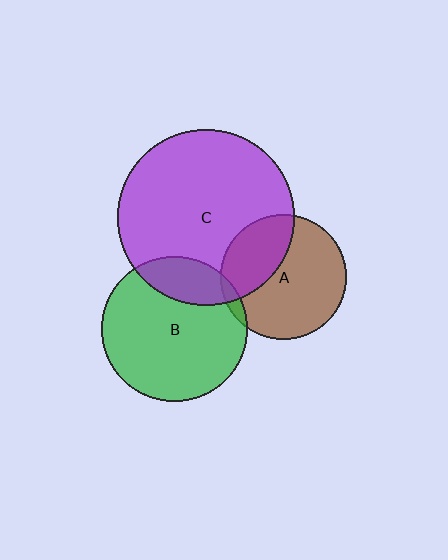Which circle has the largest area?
Circle C (purple).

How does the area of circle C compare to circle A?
Approximately 2.0 times.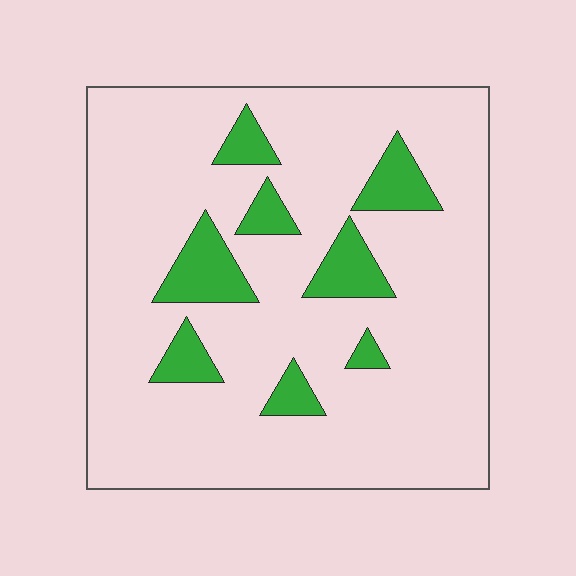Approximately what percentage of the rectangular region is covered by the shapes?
Approximately 15%.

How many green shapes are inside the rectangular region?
8.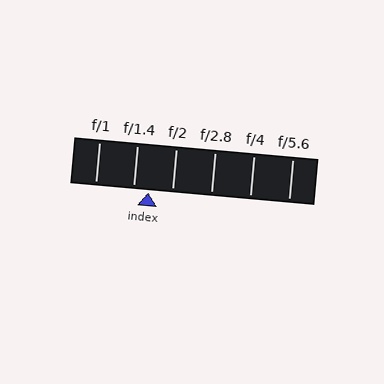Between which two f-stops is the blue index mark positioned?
The index mark is between f/1.4 and f/2.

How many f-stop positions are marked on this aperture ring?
There are 6 f-stop positions marked.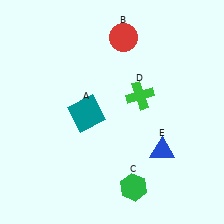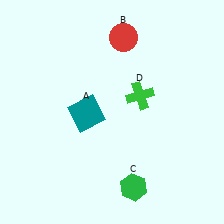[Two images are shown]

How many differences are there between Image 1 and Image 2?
There is 1 difference between the two images.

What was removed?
The blue triangle (E) was removed in Image 2.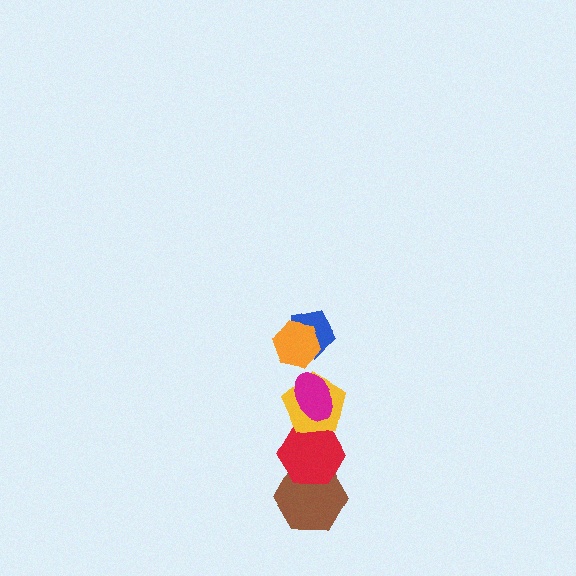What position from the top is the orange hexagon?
The orange hexagon is 1st from the top.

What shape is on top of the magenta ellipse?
The blue pentagon is on top of the magenta ellipse.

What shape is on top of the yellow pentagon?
The magenta ellipse is on top of the yellow pentagon.